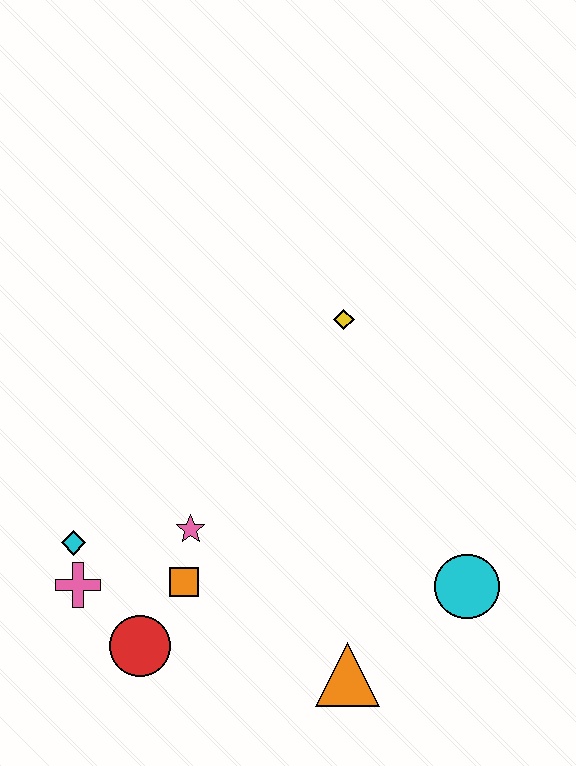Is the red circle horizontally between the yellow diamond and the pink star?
No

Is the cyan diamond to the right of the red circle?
No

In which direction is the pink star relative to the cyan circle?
The pink star is to the left of the cyan circle.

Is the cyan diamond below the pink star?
Yes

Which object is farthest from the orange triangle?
The yellow diamond is farthest from the orange triangle.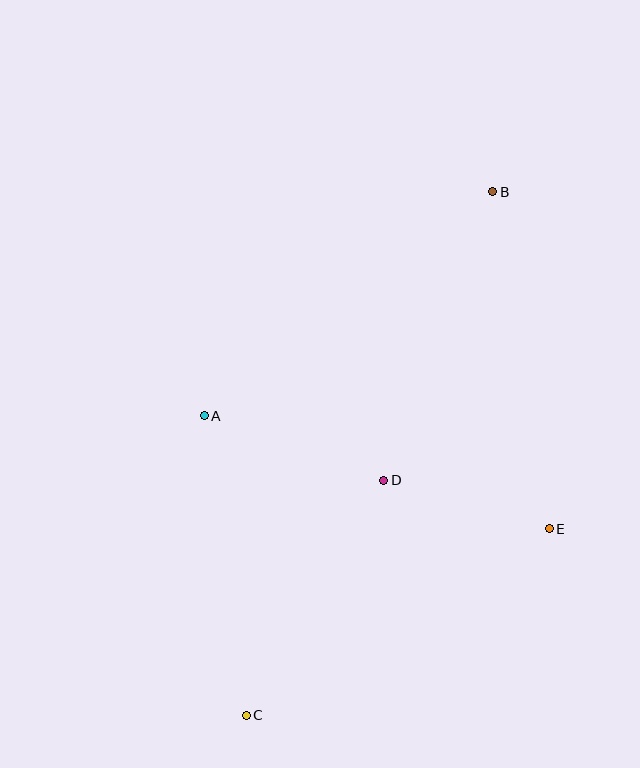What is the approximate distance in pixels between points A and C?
The distance between A and C is approximately 302 pixels.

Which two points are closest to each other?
Points D and E are closest to each other.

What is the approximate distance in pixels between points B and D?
The distance between B and D is approximately 308 pixels.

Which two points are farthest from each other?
Points B and C are farthest from each other.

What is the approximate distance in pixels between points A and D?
The distance between A and D is approximately 191 pixels.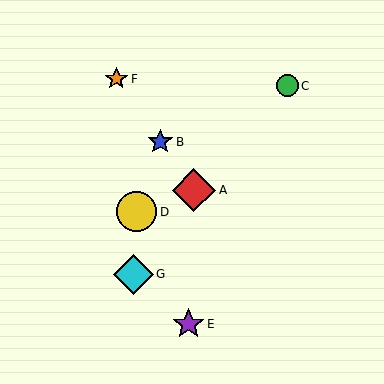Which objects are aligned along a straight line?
Objects A, B, F are aligned along a straight line.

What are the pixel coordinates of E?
Object E is at (189, 324).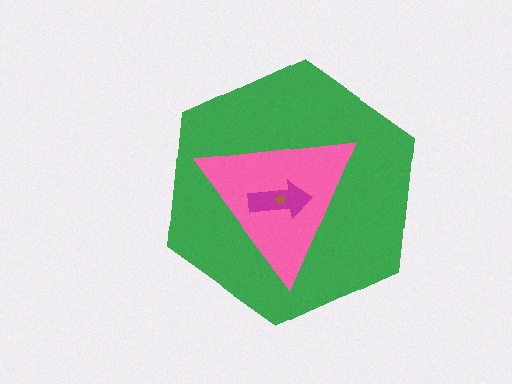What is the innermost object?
The brown star.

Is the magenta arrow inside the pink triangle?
Yes.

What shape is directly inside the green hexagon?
The pink triangle.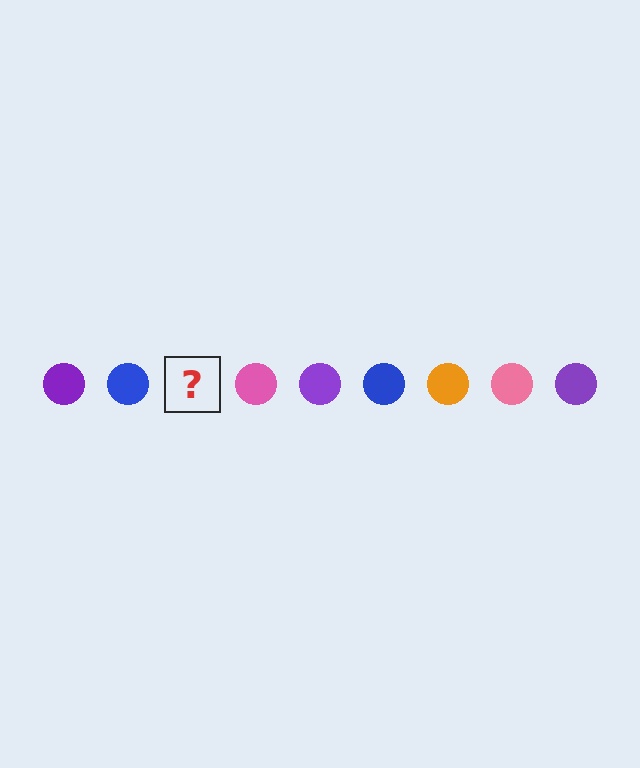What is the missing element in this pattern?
The missing element is an orange circle.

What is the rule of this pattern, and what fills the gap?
The rule is that the pattern cycles through purple, blue, orange, pink circles. The gap should be filled with an orange circle.